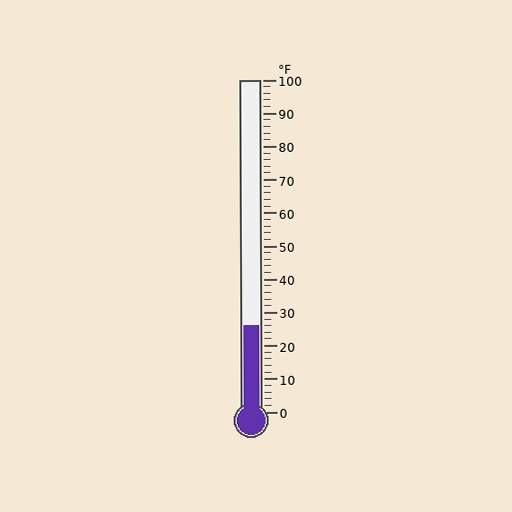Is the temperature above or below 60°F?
The temperature is below 60°F.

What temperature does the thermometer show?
The thermometer shows approximately 26°F.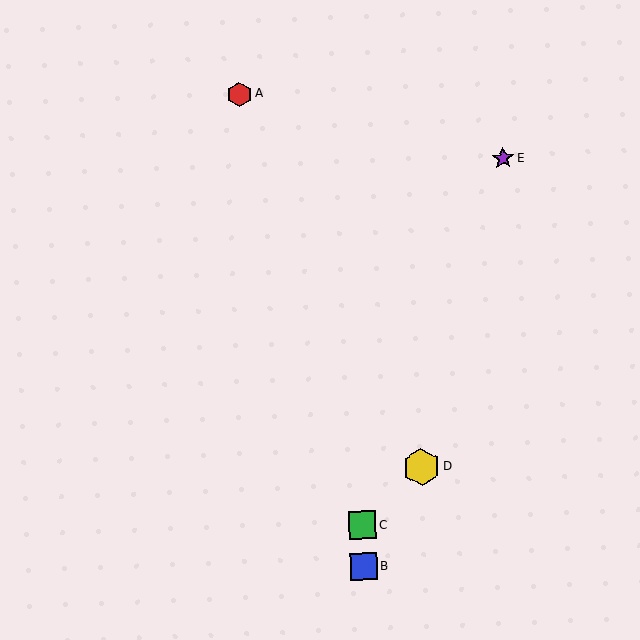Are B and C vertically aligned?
Yes, both are at x≈364.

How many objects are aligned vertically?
2 objects (B, C) are aligned vertically.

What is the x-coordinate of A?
Object A is at x≈239.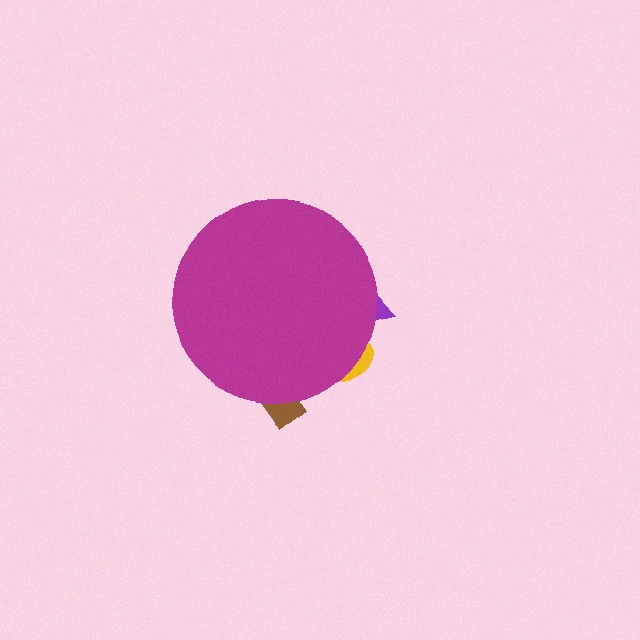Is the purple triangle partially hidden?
Yes, the purple triangle is partially hidden behind the magenta circle.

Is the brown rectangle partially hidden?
Yes, the brown rectangle is partially hidden behind the magenta circle.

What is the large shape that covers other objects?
A magenta circle.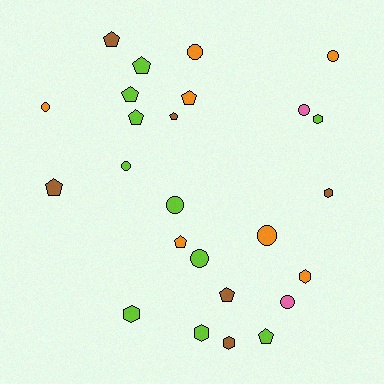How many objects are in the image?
There are 25 objects.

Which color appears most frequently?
Lime, with 10 objects.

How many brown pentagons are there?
There are 4 brown pentagons.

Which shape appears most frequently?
Pentagon, with 10 objects.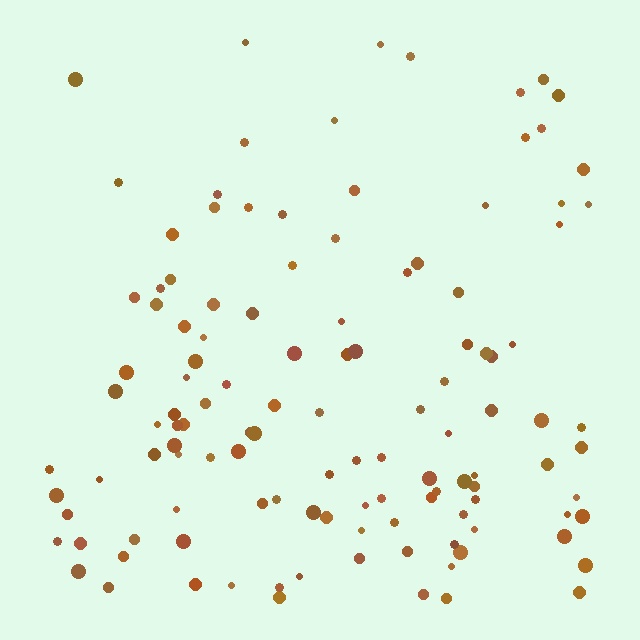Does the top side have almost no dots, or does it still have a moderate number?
Still a moderate number, just noticeably fewer than the bottom.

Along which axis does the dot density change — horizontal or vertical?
Vertical.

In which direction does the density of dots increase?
From top to bottom, with the bottom side densest.